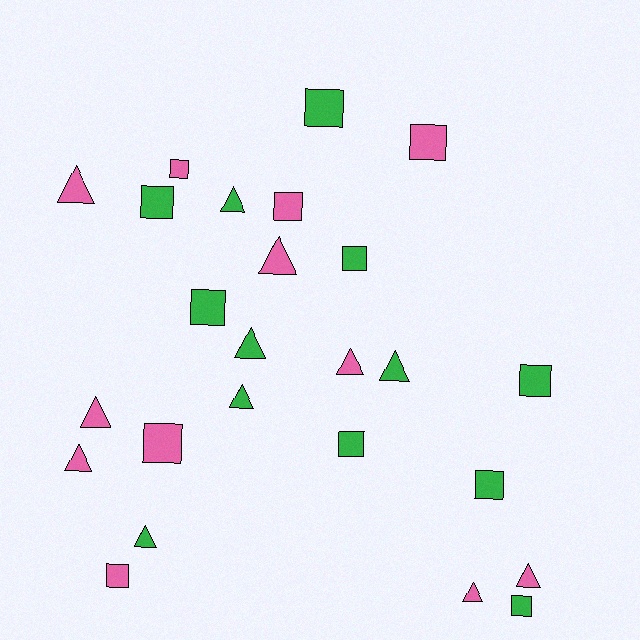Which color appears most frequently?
Green, with 13 objects.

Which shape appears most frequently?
Square, with 13 objects.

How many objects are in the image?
There are 25 objects.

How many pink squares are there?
There are 5 pink squares.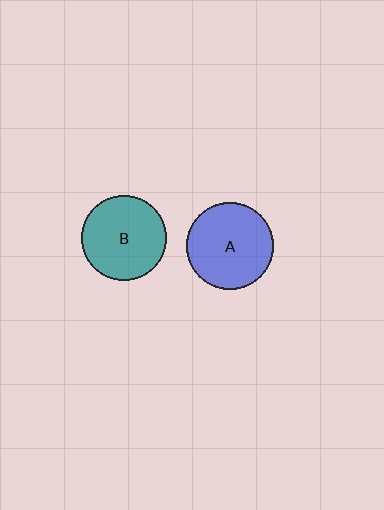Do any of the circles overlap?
No, none of the circles overlap.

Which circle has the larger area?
Circle A (blue).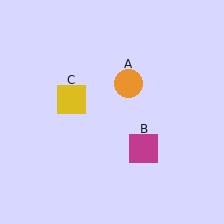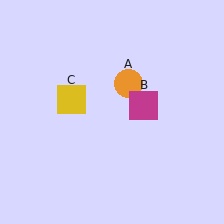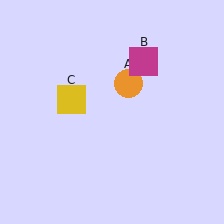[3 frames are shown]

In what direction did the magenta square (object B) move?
The magenta square (object B) moved up.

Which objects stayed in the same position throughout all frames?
Orange circle (object A) and yellow square (object C) remained stationary.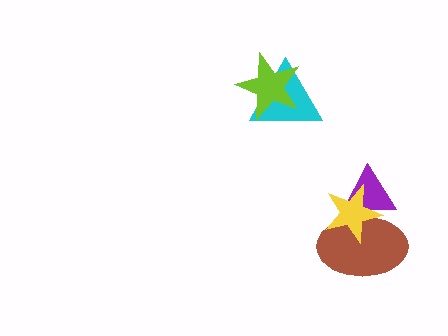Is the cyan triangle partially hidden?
Yes, it is partially covered by another shape.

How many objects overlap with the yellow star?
2 objects overlap with the yellow star.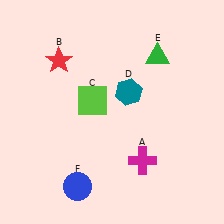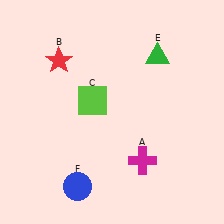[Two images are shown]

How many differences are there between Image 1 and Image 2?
There is 1 difference between the two images.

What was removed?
The teal hexagon (D) was removed in Image 2.